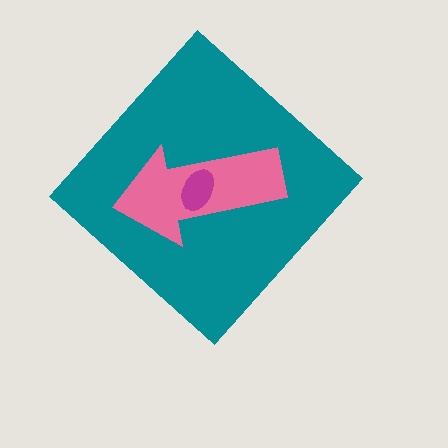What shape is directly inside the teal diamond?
The pink arrow.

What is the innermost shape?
The magenta ellipse.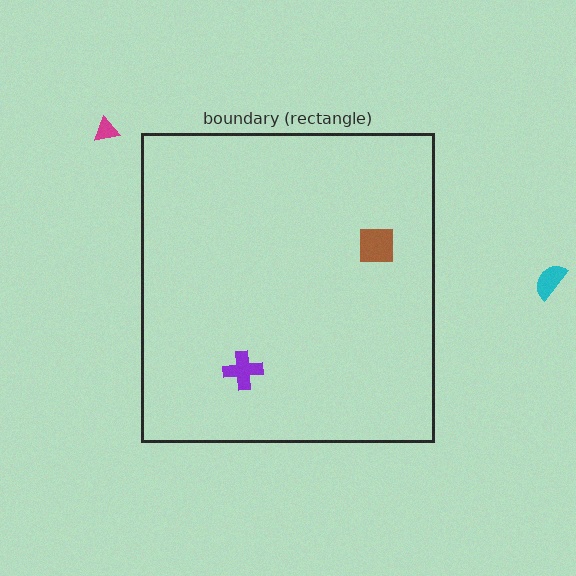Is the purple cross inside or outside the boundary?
Inside.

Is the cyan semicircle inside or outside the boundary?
Outside.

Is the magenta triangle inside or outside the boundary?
Outside.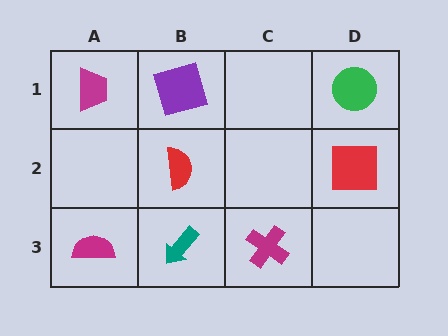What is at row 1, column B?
A purple square.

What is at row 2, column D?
A red square.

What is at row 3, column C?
A magenta cross.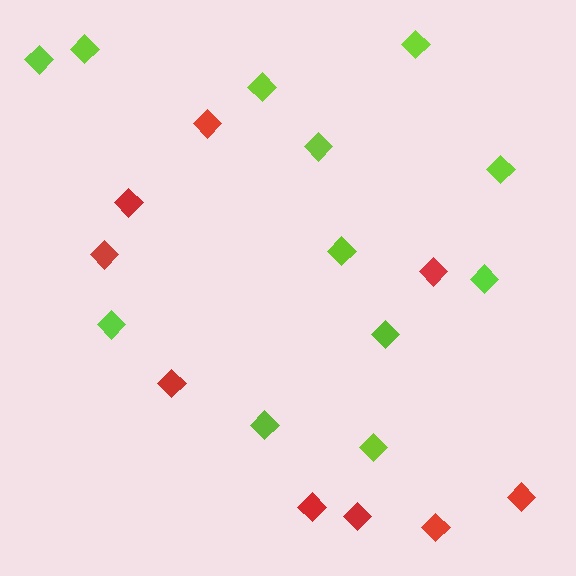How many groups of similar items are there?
There are 2 groups: one group of lime diamonds (12) and one group of red diamonds (9).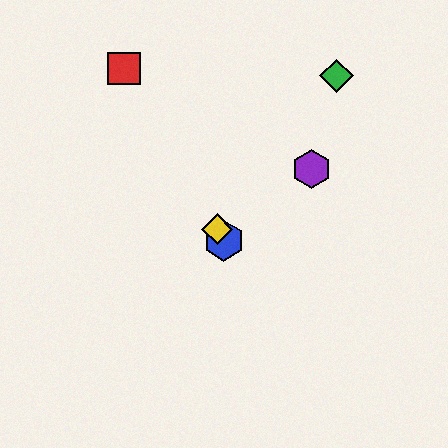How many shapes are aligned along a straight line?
3 shapes (the red square, the blue hexagon, the yellow diamond) are aligned along a straight line.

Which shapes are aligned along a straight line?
The red square, the blue hexagon, the yellow diamond are aligned along a straight line.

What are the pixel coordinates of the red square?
The red square is at (124, 68).